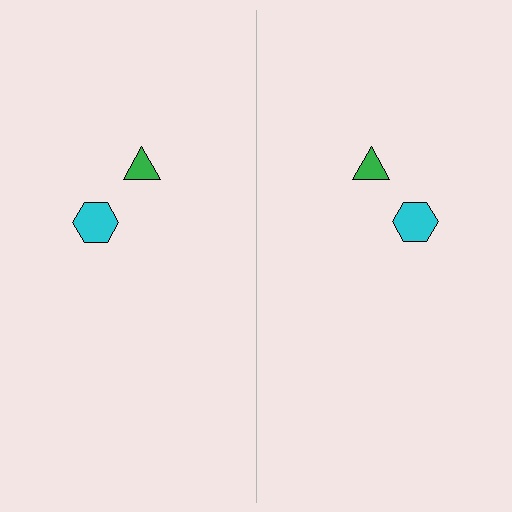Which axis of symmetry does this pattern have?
The pattern has a vertical axis of symmetry running through the center of the image.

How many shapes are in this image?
There are 4 shapes in this image.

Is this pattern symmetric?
Yes, this pattern has bilateral (reflection) symmetry.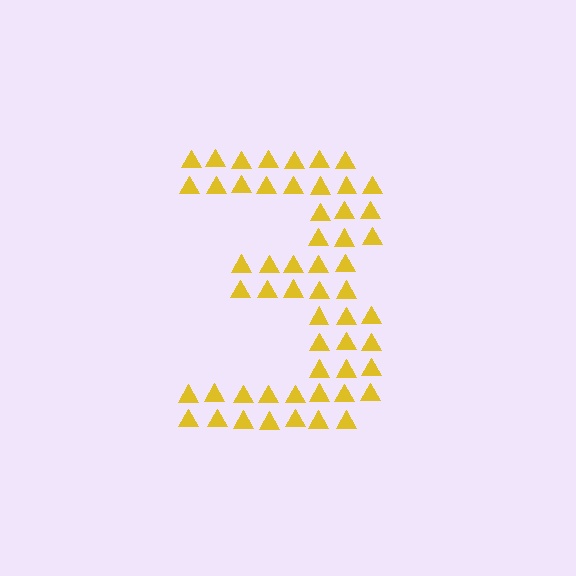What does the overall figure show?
The overall figure shows the digit 3.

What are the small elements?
The small elements are triangles.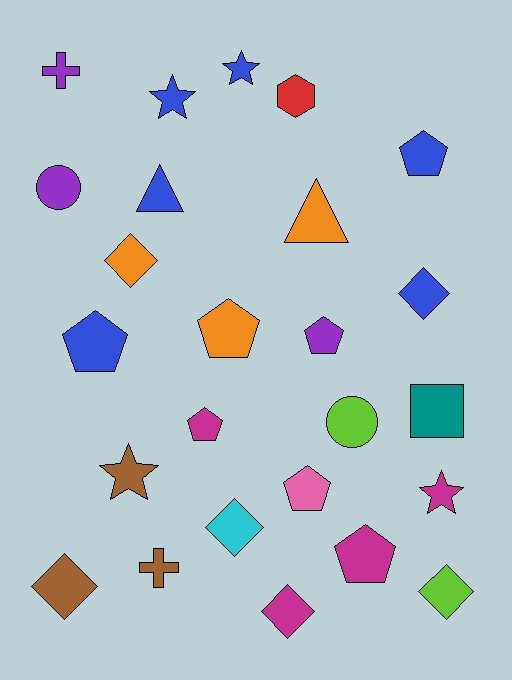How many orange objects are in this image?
There are 3 orange objects.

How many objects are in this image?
There are 25 objects.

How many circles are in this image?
There are 2 circles.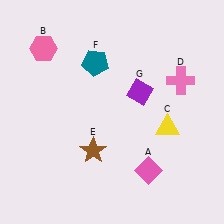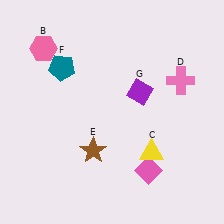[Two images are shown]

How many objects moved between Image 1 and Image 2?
2 objects moved between the two images.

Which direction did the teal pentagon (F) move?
The teal pentagon (F) moved left.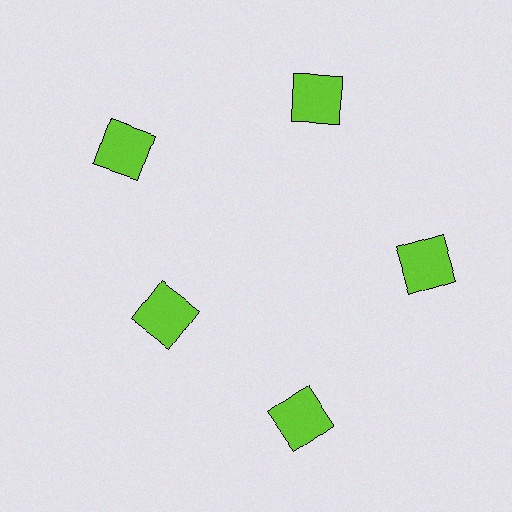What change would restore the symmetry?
The symmetry would be restored by moving it outward, back onto the ring so that all 5 squares sit at equal angles and equal distance from the center.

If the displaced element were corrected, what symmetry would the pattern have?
It would have 5-fold rotational symmetry — the pattern would map onto itself every 72 degrees.